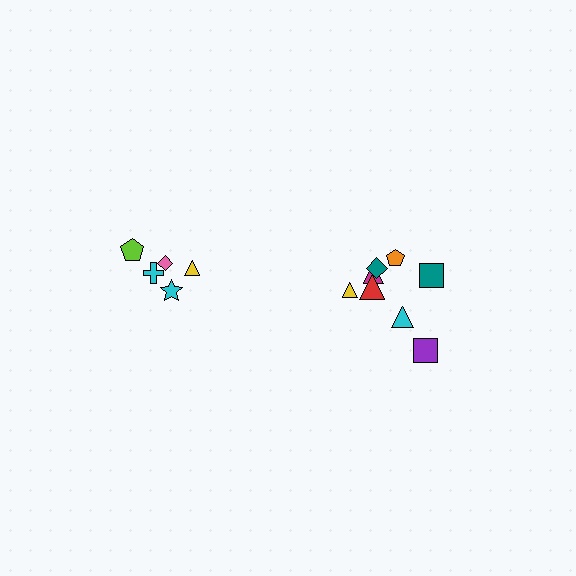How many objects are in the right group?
There are 8 objects.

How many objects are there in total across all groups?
There are 13 objects.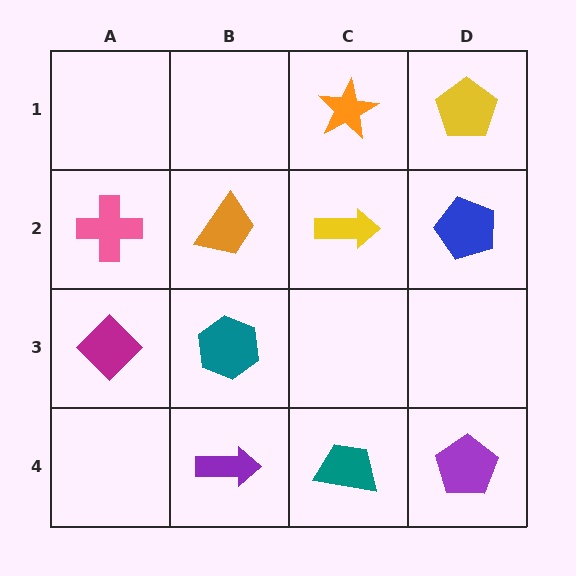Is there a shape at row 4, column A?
No, that cell is empty.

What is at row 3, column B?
A teal hexagon.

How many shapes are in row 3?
2 shapes.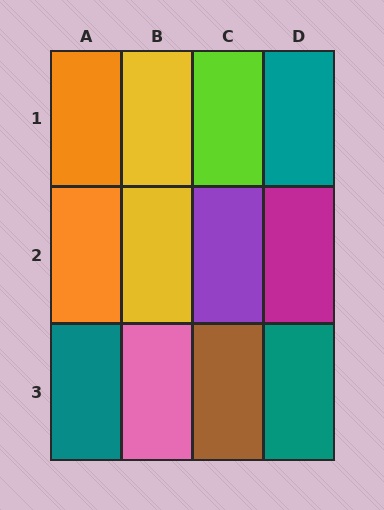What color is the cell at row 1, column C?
Lime.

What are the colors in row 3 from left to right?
Teal, pink, brown, teal.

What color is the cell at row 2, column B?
Yellow.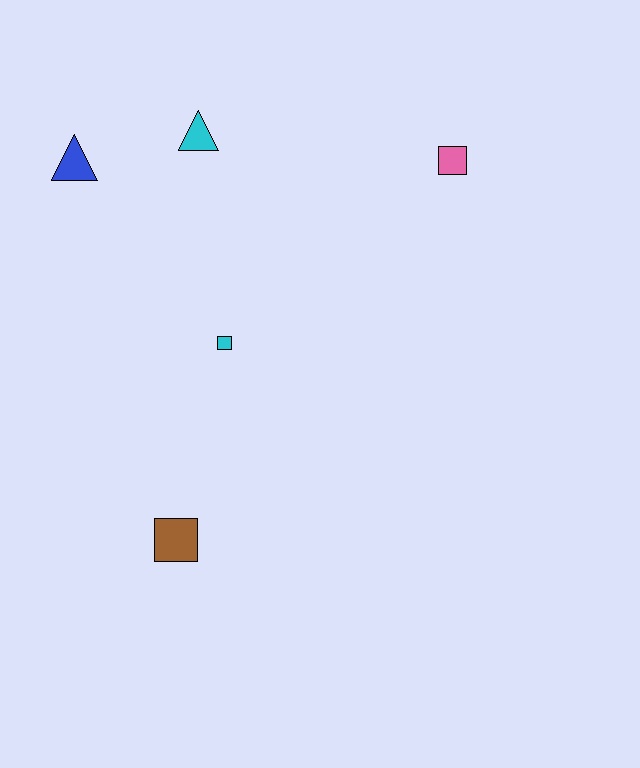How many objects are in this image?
There are 5 objects.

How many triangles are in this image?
There are 2 triangles.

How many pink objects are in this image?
There is 1 pink object.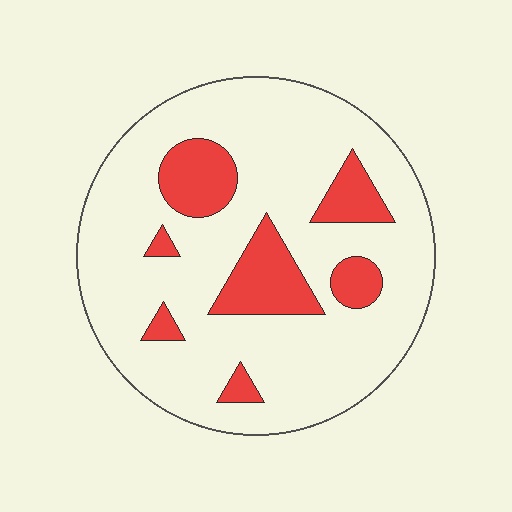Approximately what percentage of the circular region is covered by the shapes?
Approximately 20%.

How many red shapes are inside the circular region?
7.